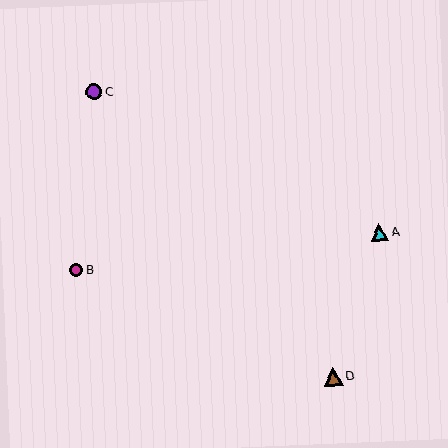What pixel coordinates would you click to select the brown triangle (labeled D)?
Click at (333, 376) to select the brown triangle D.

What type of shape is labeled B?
Shape B is a magenta circle.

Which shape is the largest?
The brown triangle (labeled D) is the largest.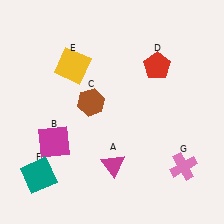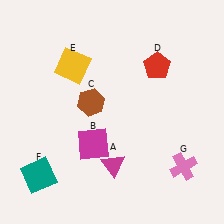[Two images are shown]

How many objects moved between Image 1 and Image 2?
1 object moved between the two images.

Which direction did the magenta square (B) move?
The magenta square (B) moved right.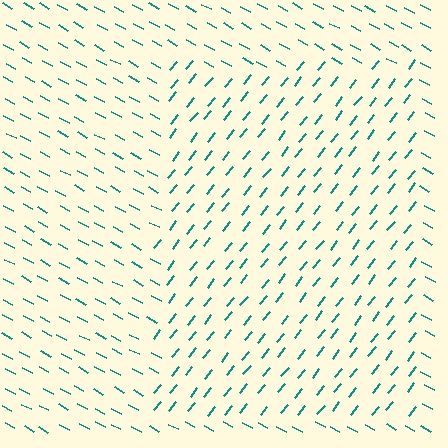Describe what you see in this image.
The image is filled with small teal line segments. A rectangle region in the image has lines oriented differently from the surrounding lines, creating a visible texture boundary.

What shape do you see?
I see a rectangle.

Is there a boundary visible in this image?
Yes, there is a texture boundary formed by a change in line orientation.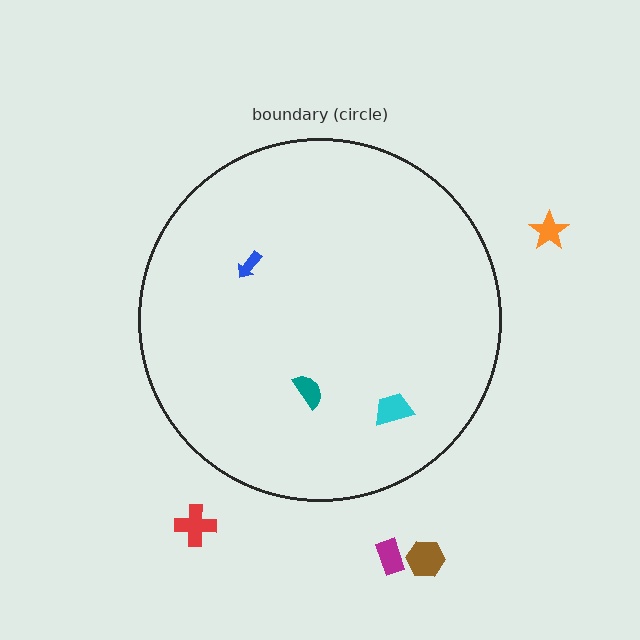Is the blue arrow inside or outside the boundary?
Inside.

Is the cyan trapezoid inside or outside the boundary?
Inside.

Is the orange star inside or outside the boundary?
Outside.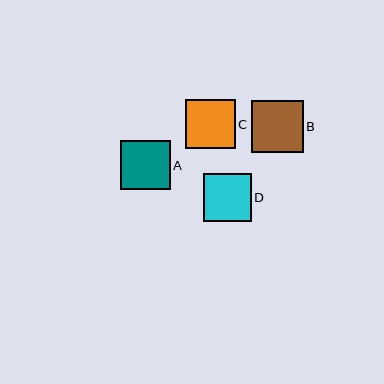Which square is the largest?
Square B is the largest with a size of approximately 52 pixels.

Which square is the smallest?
Square D is the smallest with a size of approximately 48 pixels.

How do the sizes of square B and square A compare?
Square B and square A are approximately the same size.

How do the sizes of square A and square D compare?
Square A and square D are approximately the same size.